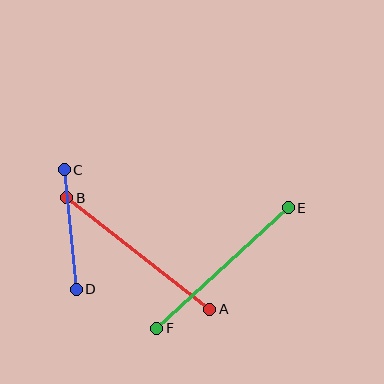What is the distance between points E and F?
The distance is approximately 179 pixels.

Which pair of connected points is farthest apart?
Points A and B are farthest apart.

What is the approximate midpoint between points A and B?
The midpoint is at approximately (138, 254) pixels.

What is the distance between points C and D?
The distance is approximately 120 pixels.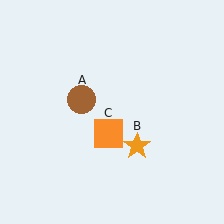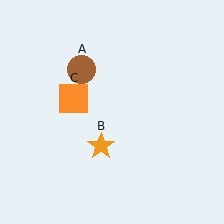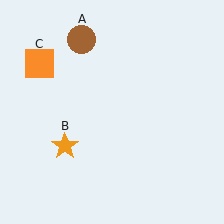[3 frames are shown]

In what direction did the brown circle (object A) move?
The brown circle (object A) moved up.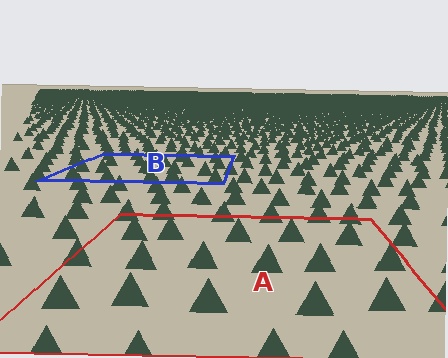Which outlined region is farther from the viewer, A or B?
Region B is farther from the viewer — the texture elements inside it appear smaller and more densely packed.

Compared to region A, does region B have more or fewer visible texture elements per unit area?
Region B has more texture elements per unit area — they are packed more densely because it is farther away.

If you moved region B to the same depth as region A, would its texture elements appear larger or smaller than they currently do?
They would appear larger. At a closer depth, the same texture elements are projected at a bigger on-screen size.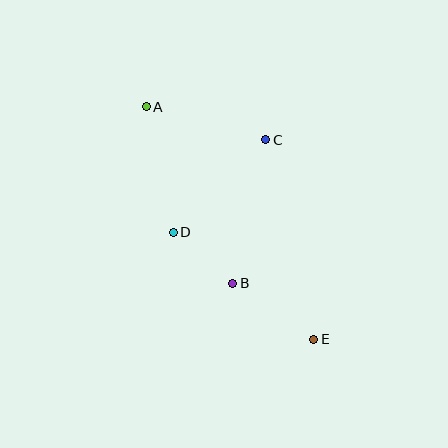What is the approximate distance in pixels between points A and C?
The distance between A and C is approximately 124 pixels.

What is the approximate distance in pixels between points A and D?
The distance between A and D is approximately 129 pixels.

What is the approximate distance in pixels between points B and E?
The distance between B and E is approximately 98 pixels.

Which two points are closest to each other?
Points B and D are closest to each other.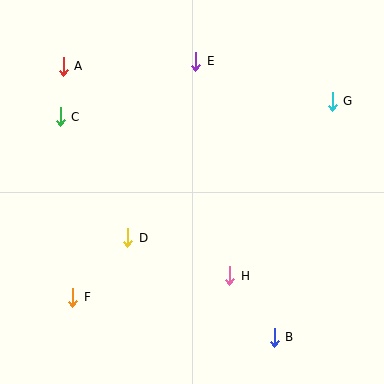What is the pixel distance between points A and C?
The distance between A and C is 50 pixels.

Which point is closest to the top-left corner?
Point A is closest to the top-left corner.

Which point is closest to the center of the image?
Point D at (128, 238) is closest to the center.